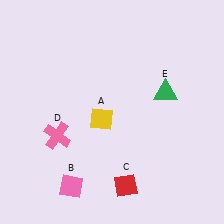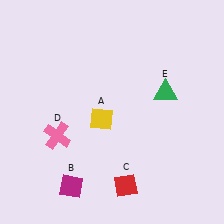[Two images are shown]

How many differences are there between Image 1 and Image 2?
There is 1 difference between the two images.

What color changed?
The diamond (B) changed from pink in Image 1 to magenta in Image 2.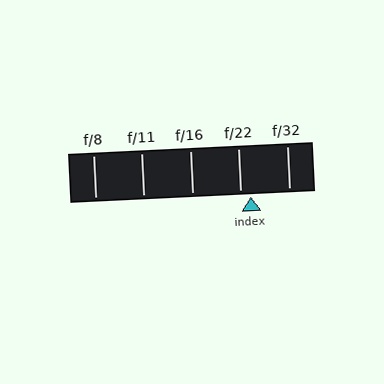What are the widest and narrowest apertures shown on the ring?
The widest aperture shown is f/8 and the narrowest is f/32.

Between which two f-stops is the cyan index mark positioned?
The index mark is between f/22 and f/32.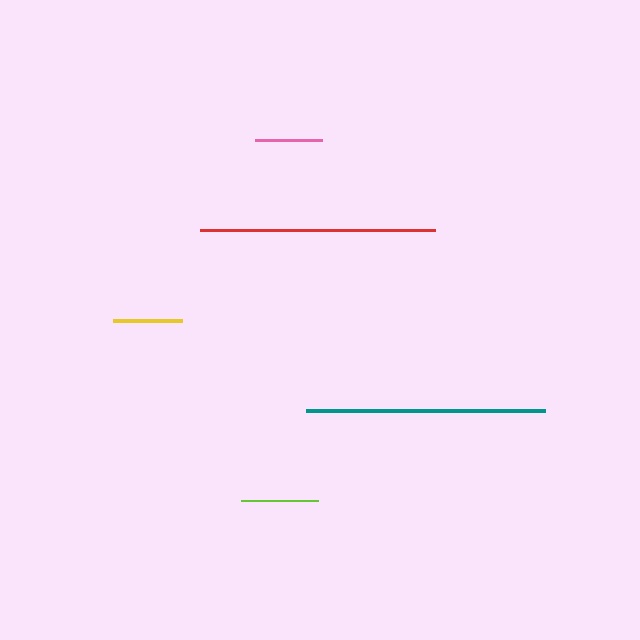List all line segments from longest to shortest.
From longest to shortest: teal, red, lime, yellow, pink.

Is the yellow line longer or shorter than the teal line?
The teal line is longer than the yellow line.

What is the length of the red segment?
The red segment is approximately 236 pixels long.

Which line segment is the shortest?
The pink line is the shortest at approximately 67 pixels.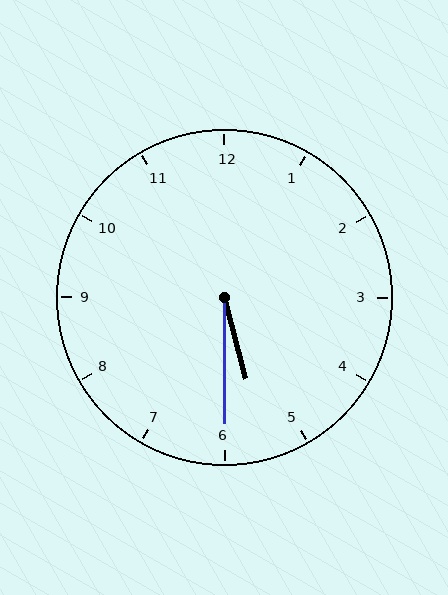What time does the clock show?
5:30.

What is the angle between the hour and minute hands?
Approximately 15 degrees.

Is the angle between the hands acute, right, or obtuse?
It is acute.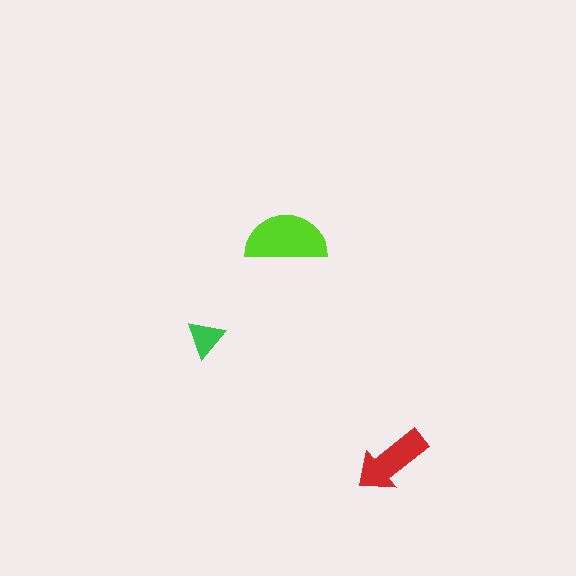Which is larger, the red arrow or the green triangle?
The red arrow.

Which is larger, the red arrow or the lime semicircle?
The lime semicircle.